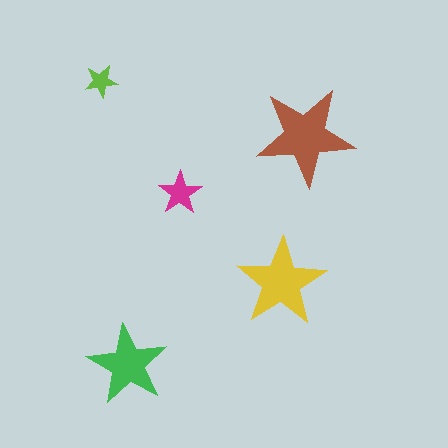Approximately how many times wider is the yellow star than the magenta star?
About 2 times wider.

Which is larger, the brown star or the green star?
The brown one.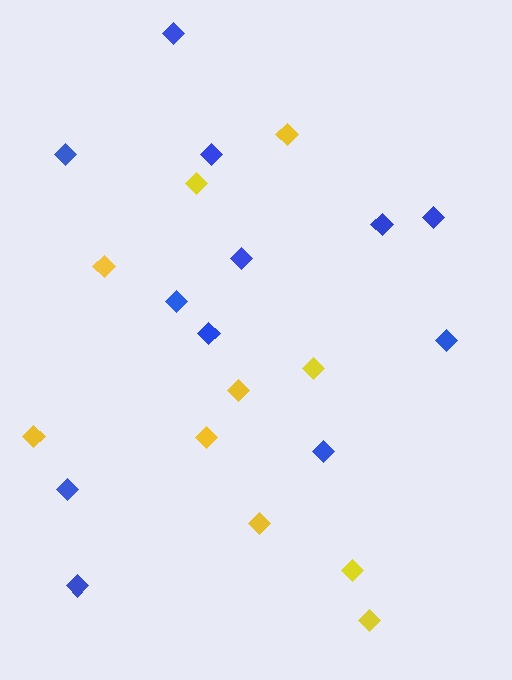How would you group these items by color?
There are 2 groups: one group of blue diamonds (12) and one group of yellow diamonds (10).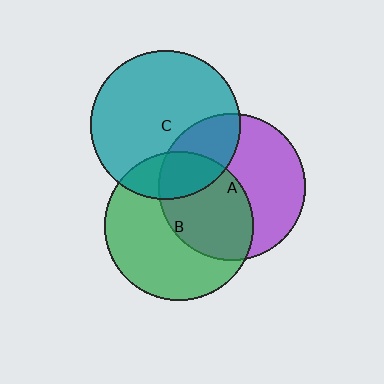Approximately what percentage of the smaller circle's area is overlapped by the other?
Approximately 30%.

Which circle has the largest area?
Circle C (teal).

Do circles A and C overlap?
Yes.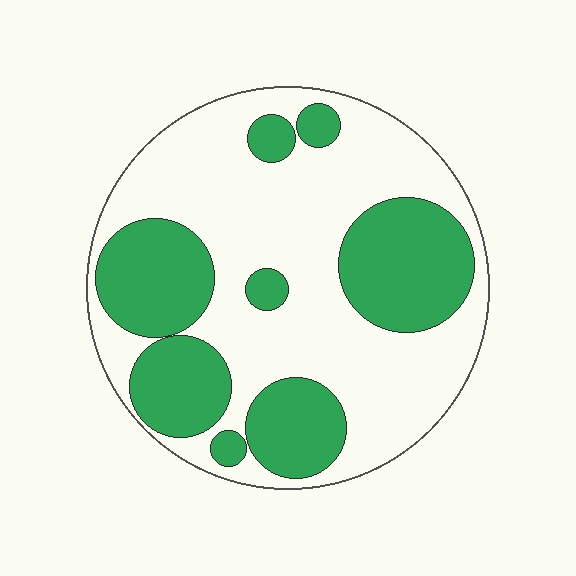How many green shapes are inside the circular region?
8.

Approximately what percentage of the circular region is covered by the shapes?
Approximately 40%.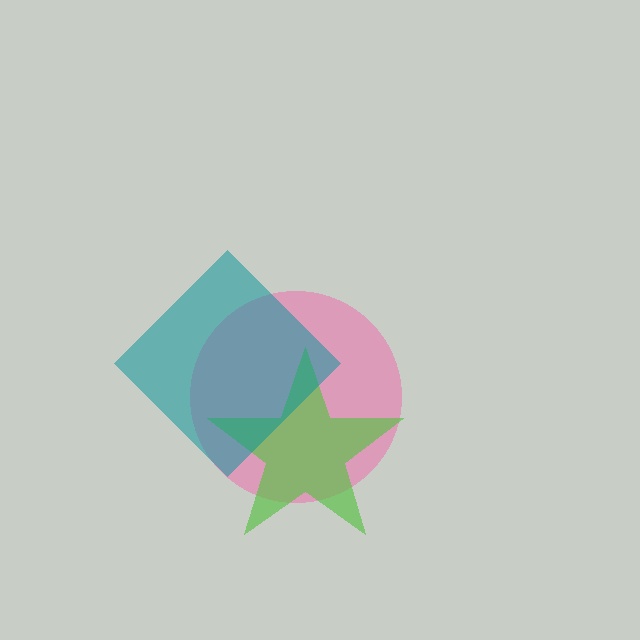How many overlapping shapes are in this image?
There are 3 overlapping shapes in the image.